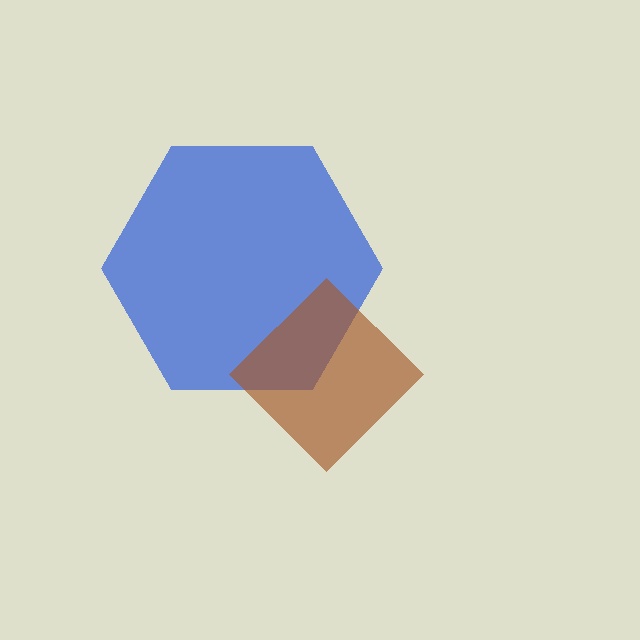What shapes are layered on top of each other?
The layered shapes are: a blue hexagon, a brown diamond.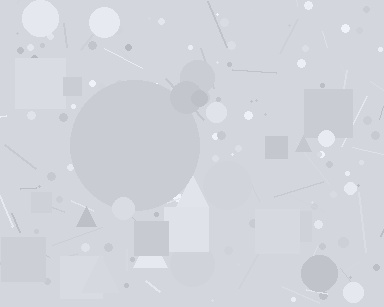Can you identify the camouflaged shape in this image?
The camouflaged shape is a circle.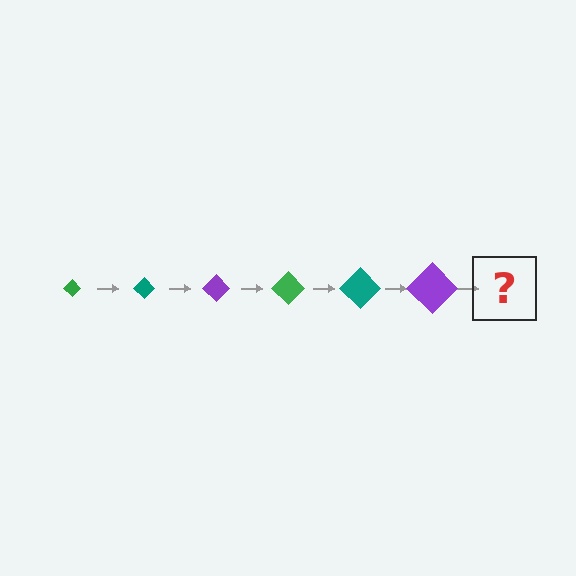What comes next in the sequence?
The next element should be a green diamond, larger than the previous one.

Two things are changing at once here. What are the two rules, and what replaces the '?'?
The two rules are that the diamond grows larger each step and the color cycles through green, teal, and purple. The '?' should be a green diamond, larger than the previous one.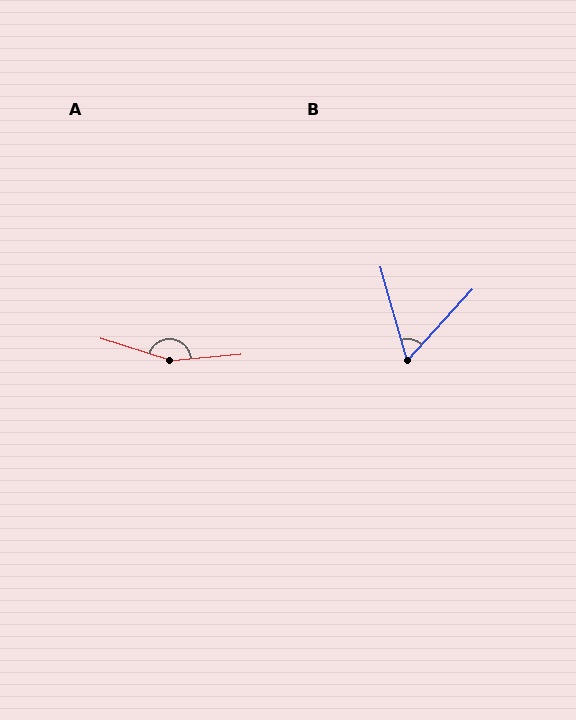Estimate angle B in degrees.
Approximately 58 degrees.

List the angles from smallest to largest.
B (58°), A (157°).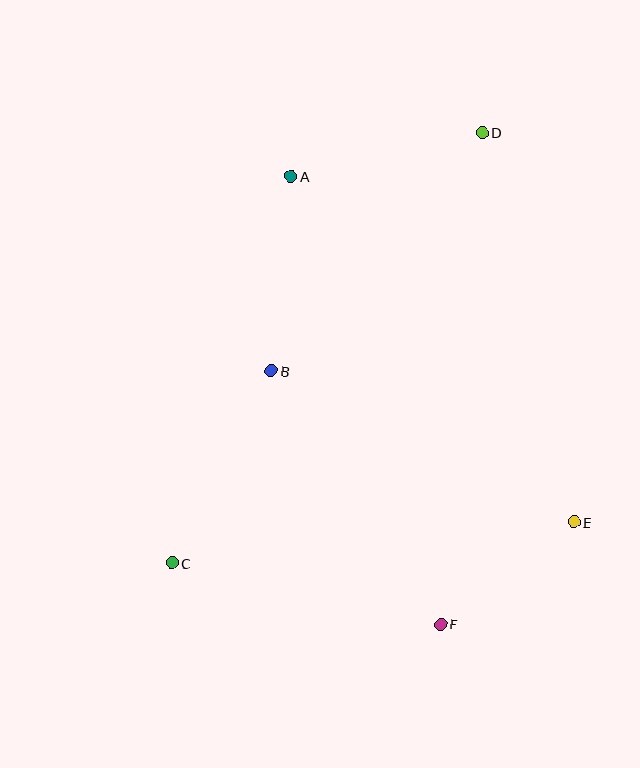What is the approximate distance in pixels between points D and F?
The distance between D and F is approximately 494 pixels.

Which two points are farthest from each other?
Points C and D are farthest from each other.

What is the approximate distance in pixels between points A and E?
The distance between A and E is approximately 447 pixels.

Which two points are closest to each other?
Points E and F are closest to each other.